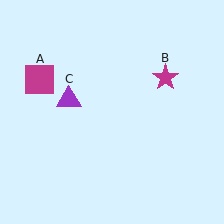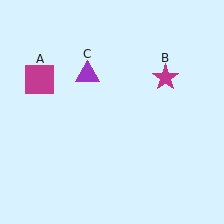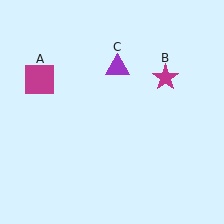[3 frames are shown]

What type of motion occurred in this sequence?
The purple triangle (object C) rotated clockwise around the center of the scene.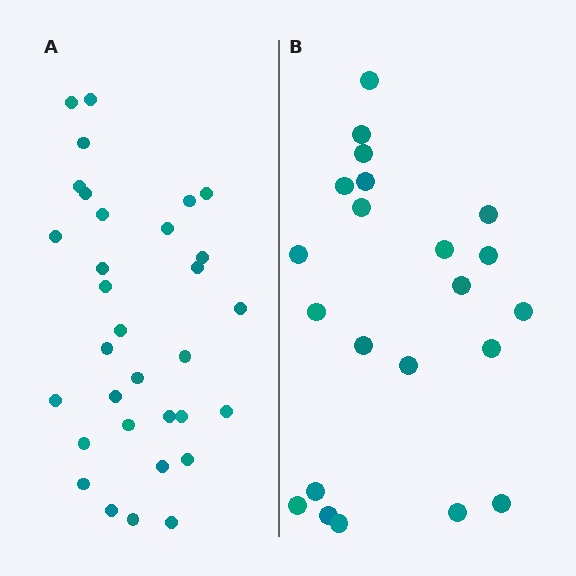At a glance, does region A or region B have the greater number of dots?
Region A (the left region) has more dots.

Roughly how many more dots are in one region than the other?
Region A has roughly 10 or so more dots than region B.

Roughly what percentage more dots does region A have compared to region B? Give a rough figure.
About 45% more.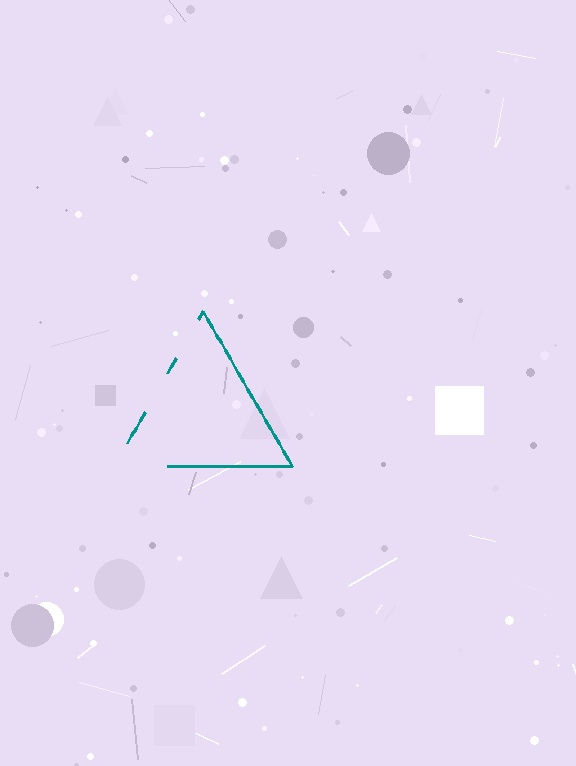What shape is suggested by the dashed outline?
The dashed outline suggests a triangle.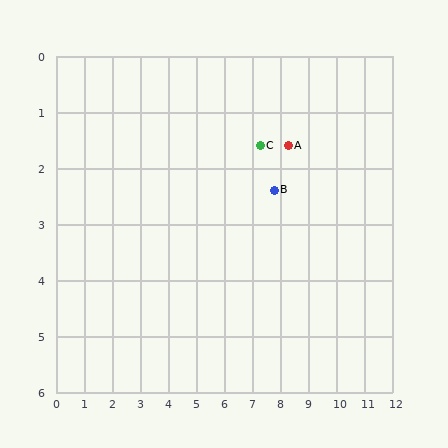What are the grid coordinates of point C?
Point C is at approximately (7.3, 1.6).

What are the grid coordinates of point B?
Point B is at approximately (7.8, 2.4).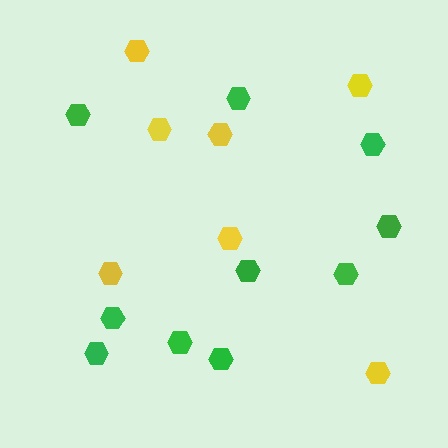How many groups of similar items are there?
There are 2 groups: one group of yellow hexagons (7) and one group of green hexagons (10).